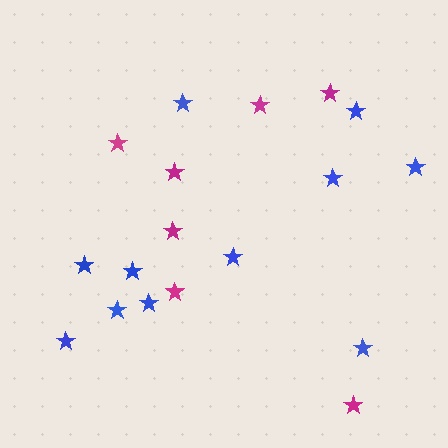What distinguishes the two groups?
There are 2 groups: one group of blue stars (11) and one group of magenta stars (7).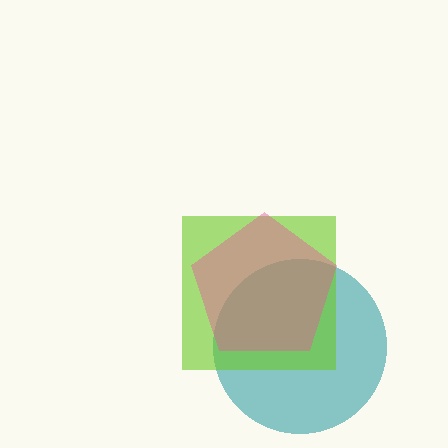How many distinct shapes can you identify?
There are 3 distinct shapes: a teal circle, a lime square, a pink pentagon.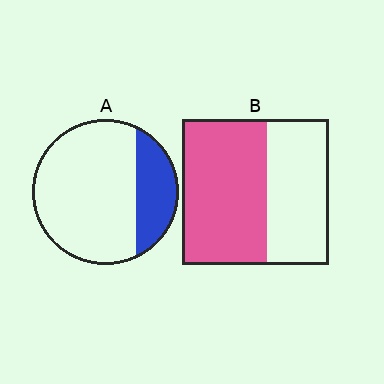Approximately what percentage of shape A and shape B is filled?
A is approximately 25% and B is approximately 60%.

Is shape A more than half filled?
No.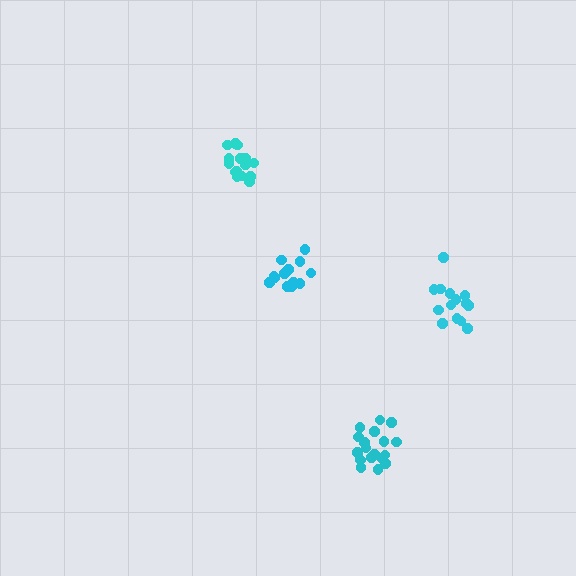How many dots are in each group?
Group 1: 13 dots, Group 2: 17 dots, Group 3: 18 dots, Group 4: 14 dots (62 total).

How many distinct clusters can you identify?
There are 4 distinct clusters.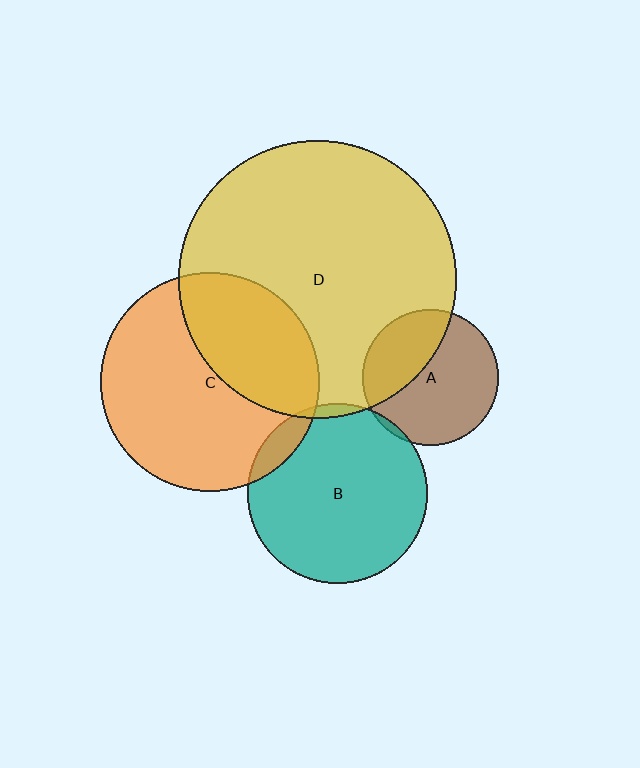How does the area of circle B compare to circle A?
Approximately 1.8 times.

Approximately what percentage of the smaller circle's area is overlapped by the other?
Approximately 5%.